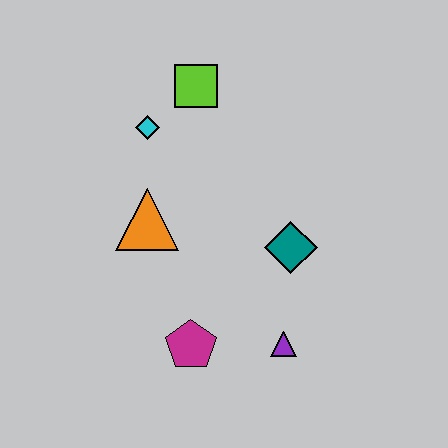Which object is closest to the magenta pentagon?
The purple triangle is closest to the magenta pentagon.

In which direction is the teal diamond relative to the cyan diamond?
The teal diamond is to the right of the cyan diamond.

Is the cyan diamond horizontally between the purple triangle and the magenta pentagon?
No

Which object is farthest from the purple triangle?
The lime square is farthest from the purple triangle.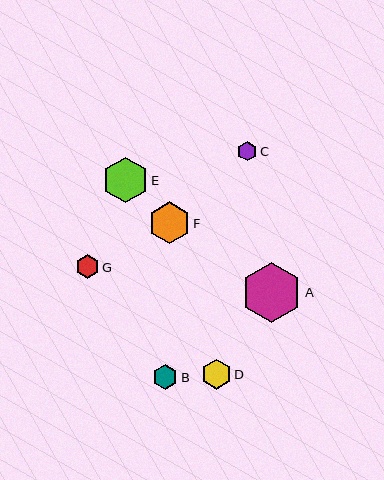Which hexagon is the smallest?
Hexagon C is the smallest with a size of approximately 20 pixels.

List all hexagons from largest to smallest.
From largest to smallest: A, E, F, D, B, G, C.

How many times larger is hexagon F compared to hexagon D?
Hexagon F is approximately 1.4 times the size of hexagon D.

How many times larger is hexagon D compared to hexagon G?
Hexagon D is approximately 1.3 times the size of hexagon G.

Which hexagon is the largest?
Hexagon A is the largest with a size of approximately 60 pixels.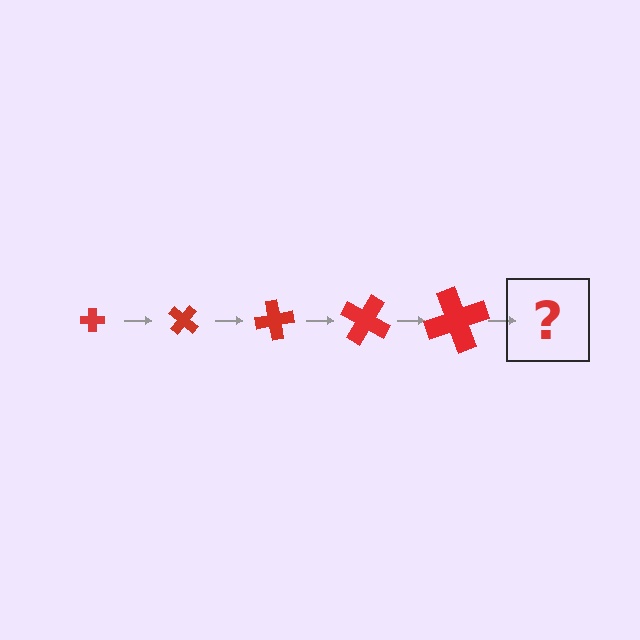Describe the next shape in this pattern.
It should be a cross, larger than the previous one and rotated 200 degrees from the start.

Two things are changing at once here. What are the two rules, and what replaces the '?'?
The two rules are that the cross grows larger each step and it rotates 40 degrees each step. The '?' should be a cross, larger than the previous one and rotated 200 degrees from the start.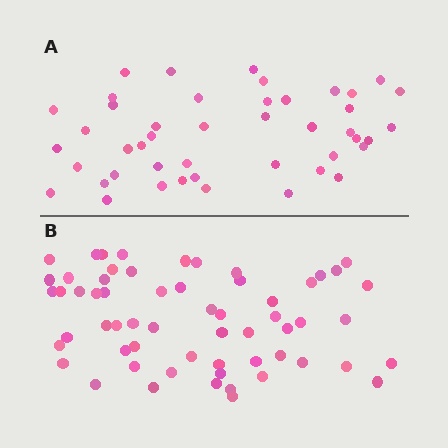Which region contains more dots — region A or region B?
Region B (the bottom region) has more dots.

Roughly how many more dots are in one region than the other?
Region B has approximately 15 more dots than region A.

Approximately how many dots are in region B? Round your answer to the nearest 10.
About 60 dots.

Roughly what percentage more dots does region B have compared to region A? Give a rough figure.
About 35% more.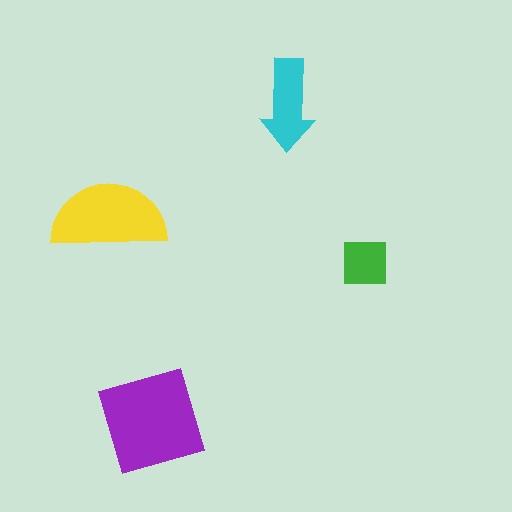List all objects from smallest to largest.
The green square, the cyan arrow, the yellow semicircle, the purple diamond.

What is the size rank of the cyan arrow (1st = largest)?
3rd.